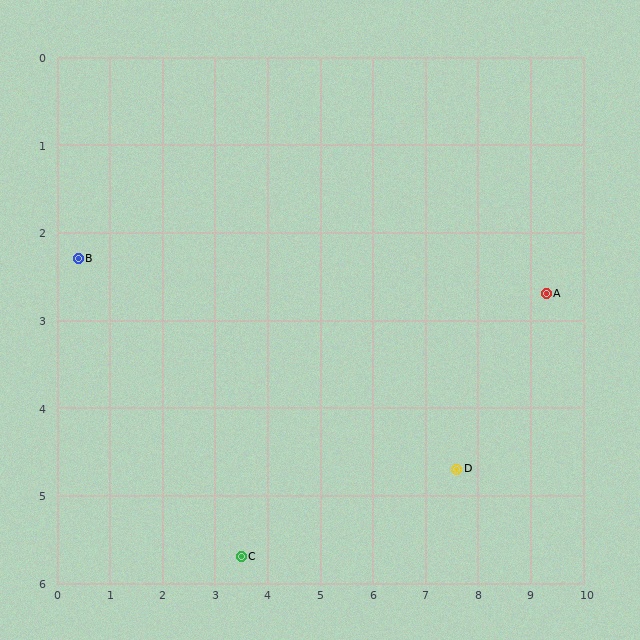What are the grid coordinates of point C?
Point C is at approximately (3.5, 5.7).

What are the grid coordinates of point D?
Point D is at approximately (7.6, 4.7).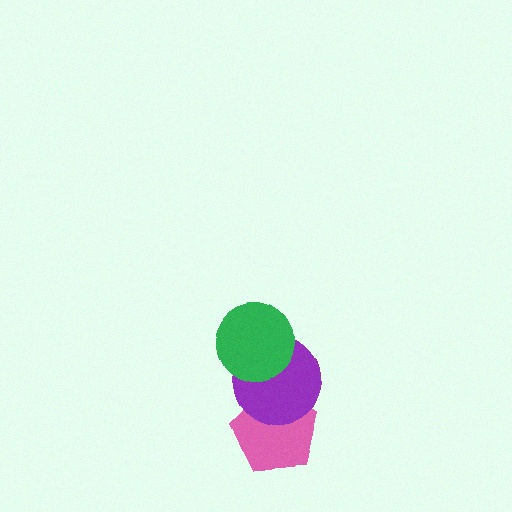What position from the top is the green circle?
The green circle is 1st from the top.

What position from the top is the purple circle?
The purple circle is 2nd from the top.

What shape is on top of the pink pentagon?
The purple circle is on top of the pink pentagon.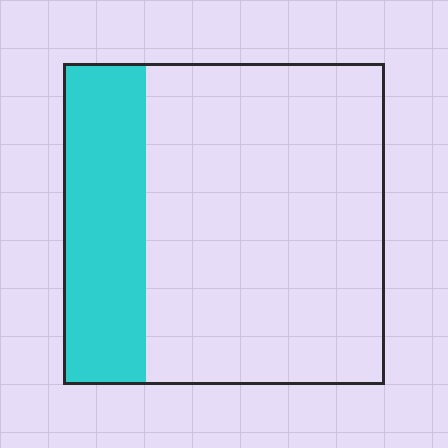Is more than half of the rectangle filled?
No.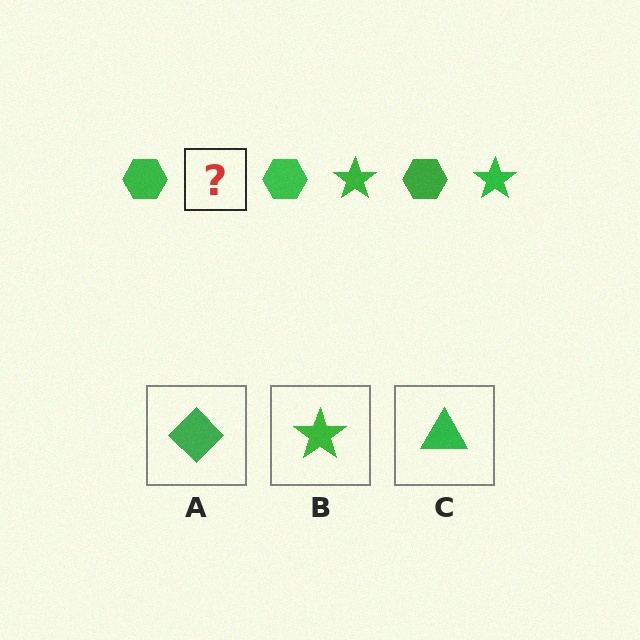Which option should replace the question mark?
Option B.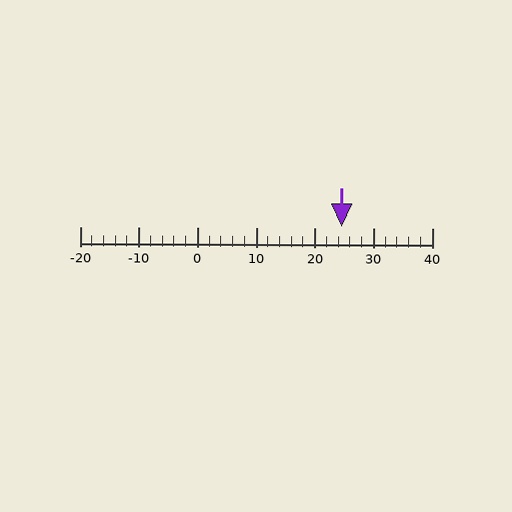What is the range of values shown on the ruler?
The ruler shows values from -20 to 40.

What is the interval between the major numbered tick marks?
The major tick marks are spaced 10 units apart.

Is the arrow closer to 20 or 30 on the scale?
The arrow is closer to 20.